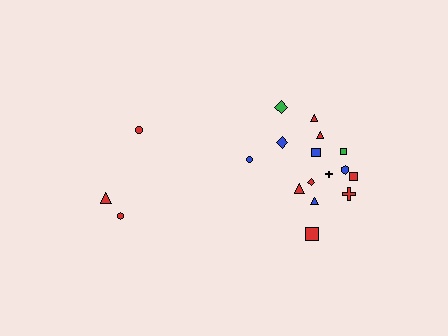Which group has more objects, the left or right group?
The right group.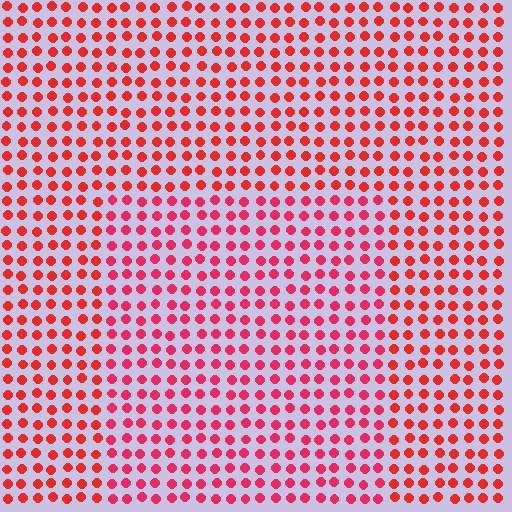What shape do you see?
I see a rectangle.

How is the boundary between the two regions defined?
The boundary is defined purely by a slight shift in hue (about 18 degrees). Spacing, size, and orientation are identical on both sides.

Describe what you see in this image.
The image is filled with small red elements in a uniform arrangement. A rectangle-shaped region is visible where the elements are tinted to a slightly different hue, forming a subtle color boundary.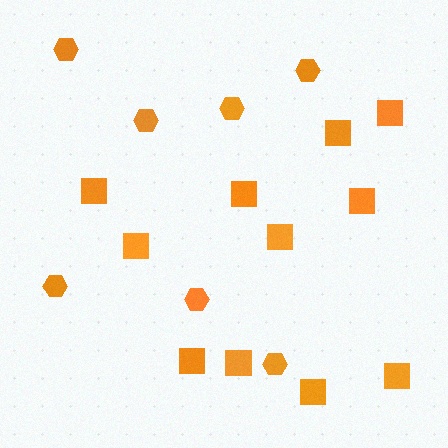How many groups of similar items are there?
There are 2 groups: one group of hexagons (7) and one group of squares (11).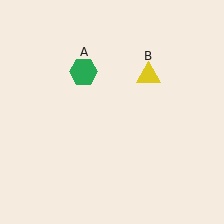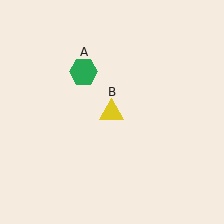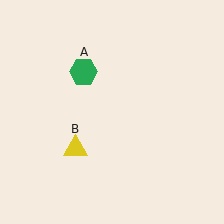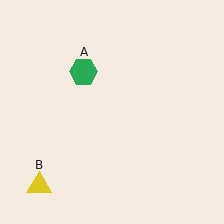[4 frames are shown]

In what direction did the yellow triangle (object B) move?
The yellow triangle (object B) moved down and to the left.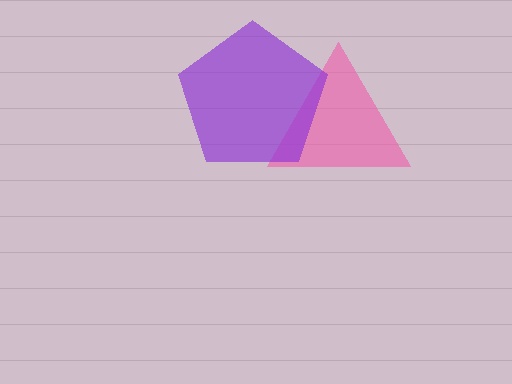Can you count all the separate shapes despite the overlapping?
Yes, there are 2 separate shapes.